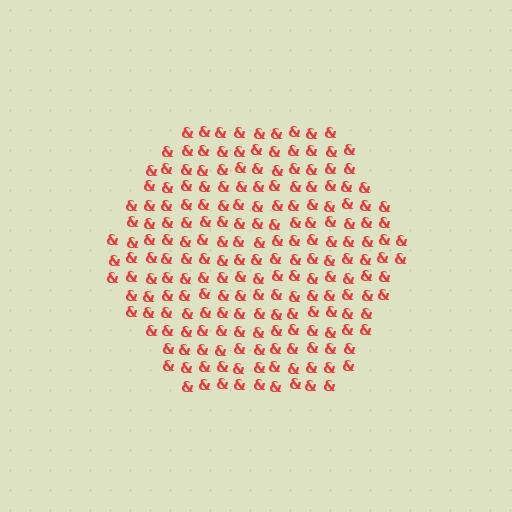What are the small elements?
The small elements are ampersands.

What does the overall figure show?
The overall figure shows a hexagon.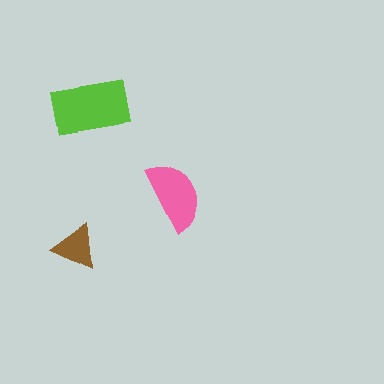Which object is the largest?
The lime rectangle.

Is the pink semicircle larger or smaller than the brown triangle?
Larger.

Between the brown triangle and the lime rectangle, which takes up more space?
The lime rectangle.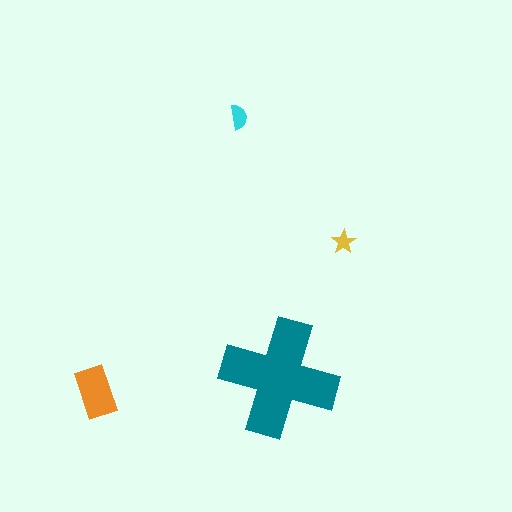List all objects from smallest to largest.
The yellow star, the cyan semicircle, the orange rectangle, the teal cross.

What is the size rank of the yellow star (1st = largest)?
4th.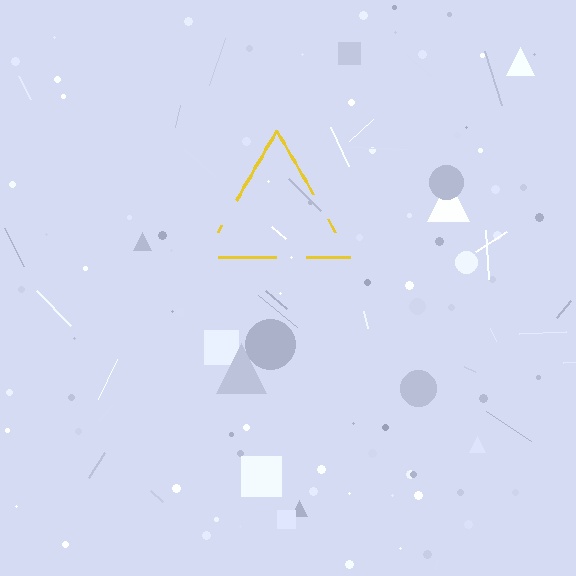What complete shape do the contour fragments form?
The contour fragments form a triangle.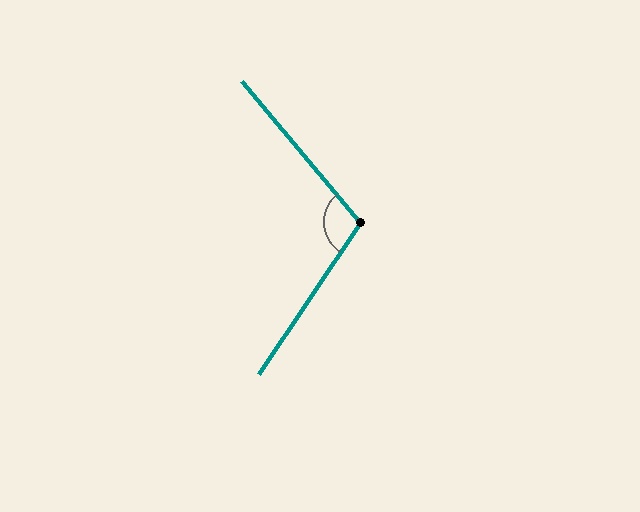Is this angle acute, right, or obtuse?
It is obtuse.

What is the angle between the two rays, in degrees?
Approximately 106 degrees.